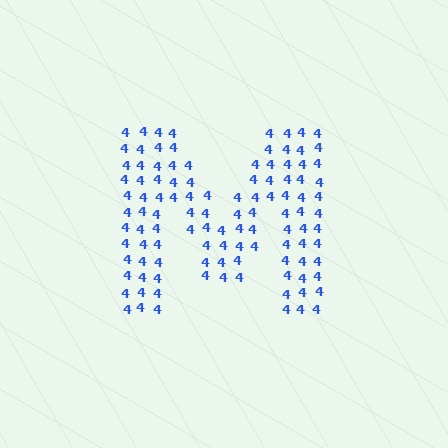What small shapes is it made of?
It is made of small digit 4's.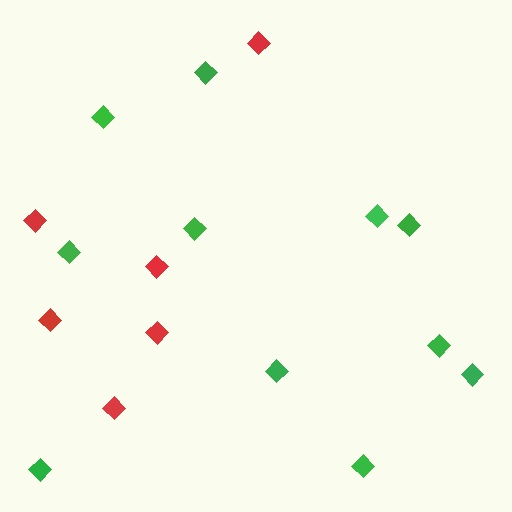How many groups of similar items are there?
There are 2 groups: one group of green diamonds (11) and one group of red diamonds (6).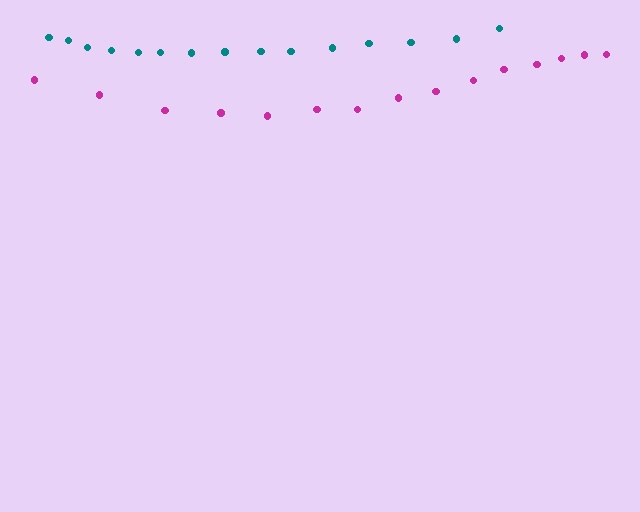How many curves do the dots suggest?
There are 2 distinct paths.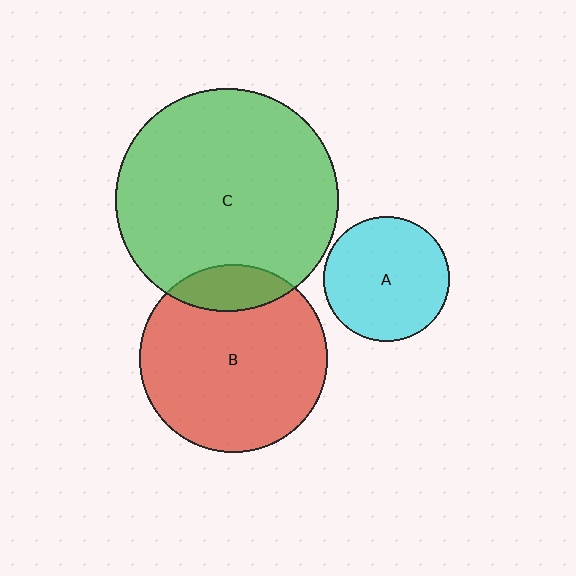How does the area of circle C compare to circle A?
Approximately 3.2 times.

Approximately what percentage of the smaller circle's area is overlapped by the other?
Approximately 15%.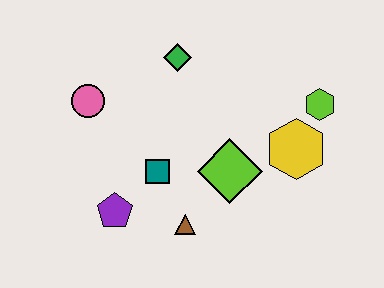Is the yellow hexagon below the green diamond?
Yes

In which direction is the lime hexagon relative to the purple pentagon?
The lime hexagon is to the right of the purple pentagon.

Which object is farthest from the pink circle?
The lime hexagon is farthest from the pink circle.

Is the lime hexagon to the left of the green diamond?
No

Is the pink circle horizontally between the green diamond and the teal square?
No